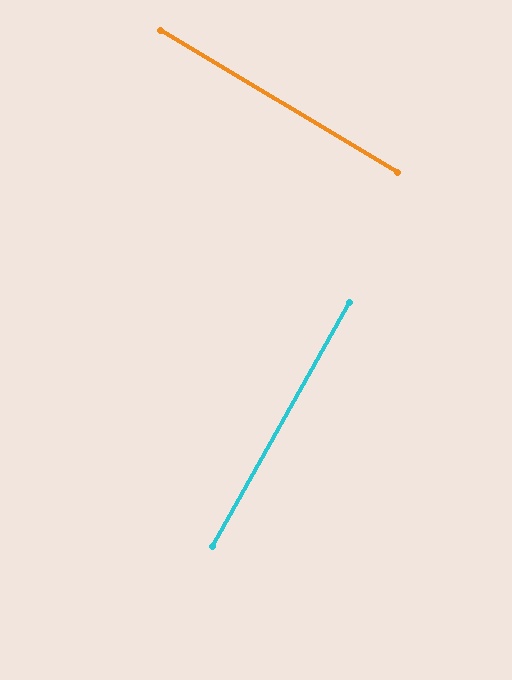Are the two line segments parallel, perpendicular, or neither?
Perpendicular — they meet at approximately 88°.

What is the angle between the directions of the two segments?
Approximately 88 degrees.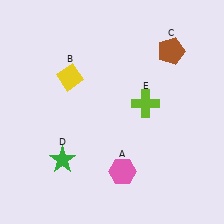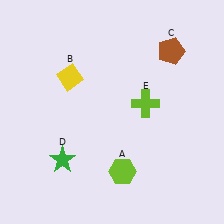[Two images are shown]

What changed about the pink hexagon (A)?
In Image 1, A is pink. In Image 2, it changed to lime.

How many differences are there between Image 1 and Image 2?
There is 1 difference between the two images.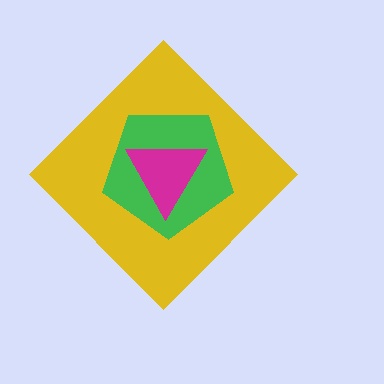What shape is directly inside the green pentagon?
The magenta triangle.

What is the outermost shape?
The yellow diamond.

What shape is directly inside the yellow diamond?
The green pentagon.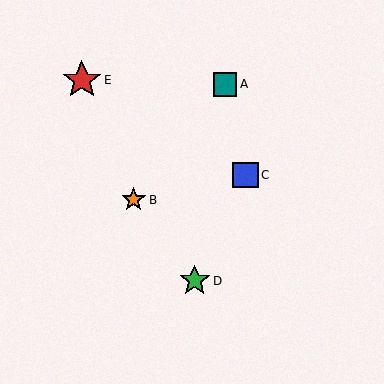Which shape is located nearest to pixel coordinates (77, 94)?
The red star (labeled E) at (82, 80) is nearest to that location.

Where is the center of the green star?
The center of the green star is at (195, 281).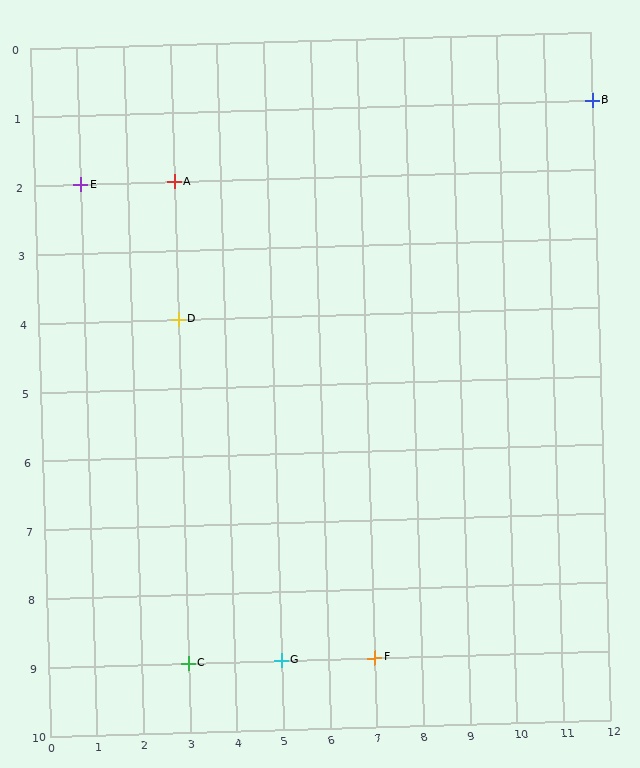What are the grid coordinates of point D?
Point D is at grid coordinates (3, 4).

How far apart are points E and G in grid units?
Points E and G are 4 columns and 7 rows apart (about 8.1 grid units diagonally).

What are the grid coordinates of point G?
Point G is at grid coordinates (5, 9).